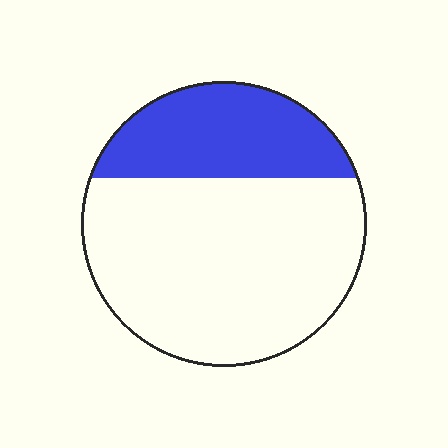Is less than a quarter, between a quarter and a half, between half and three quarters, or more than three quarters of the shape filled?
Between a quarter and a half.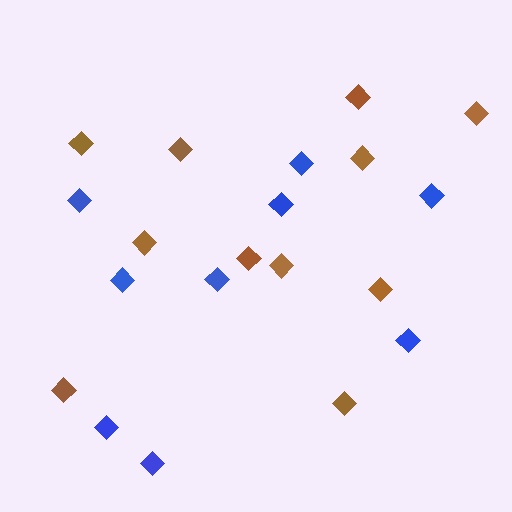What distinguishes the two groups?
There are 2 groups: one group of brown diamonds (11) and one group of blue diamonds (9).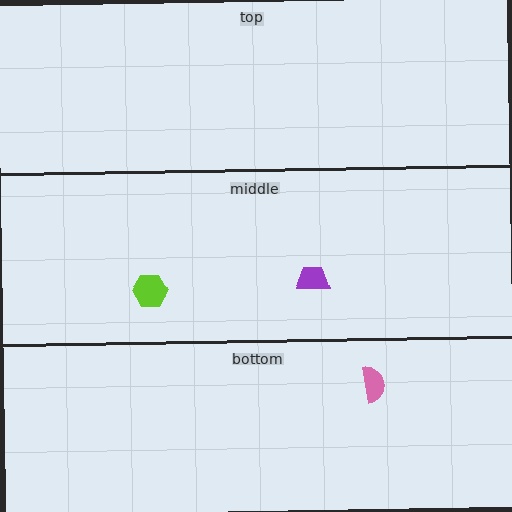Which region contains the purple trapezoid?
The middle region.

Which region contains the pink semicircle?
The bottom region.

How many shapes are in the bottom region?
1.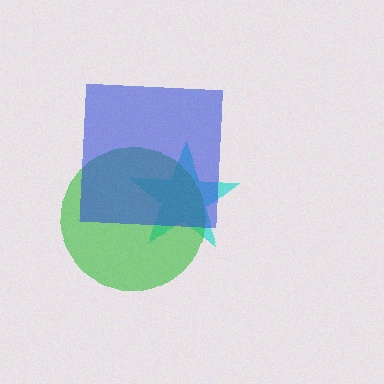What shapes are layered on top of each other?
The layered shapes are: a cyan star, a green circle, a blue square.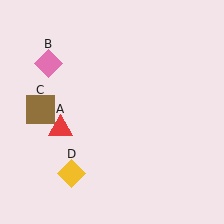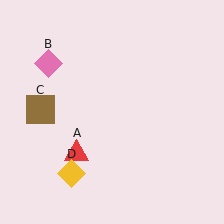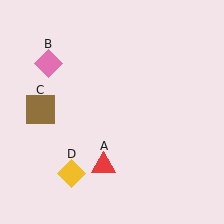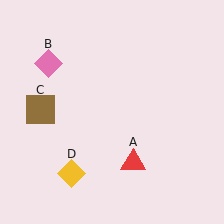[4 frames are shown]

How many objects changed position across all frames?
1 object changed position: red triangle (object A).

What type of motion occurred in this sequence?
The red triangle (object A) rotated counterclockwise around the center of the scene.